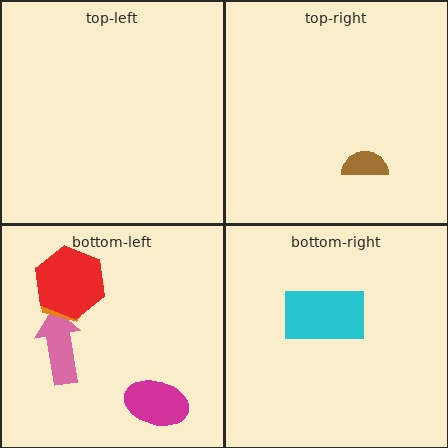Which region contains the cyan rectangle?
The bottom-right region.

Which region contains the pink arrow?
The bottom-left region.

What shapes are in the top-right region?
The brown semicircle.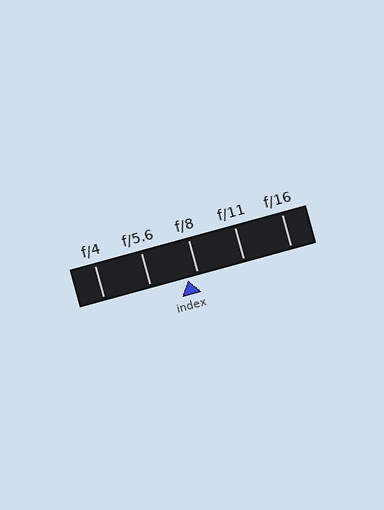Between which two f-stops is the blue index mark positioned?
The index mark is between f/5.6 and f/8.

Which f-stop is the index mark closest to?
The index mark is closest to f/8.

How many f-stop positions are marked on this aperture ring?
There are 5 f-stop positions marked.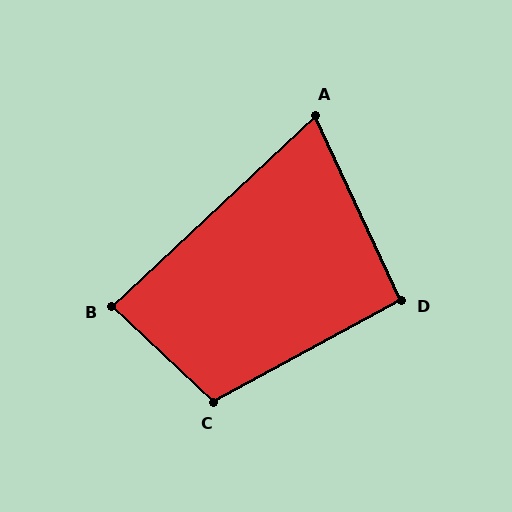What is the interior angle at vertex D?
Approximately 93 degrees (approximately right).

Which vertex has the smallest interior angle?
A, at approximately 72 degrees.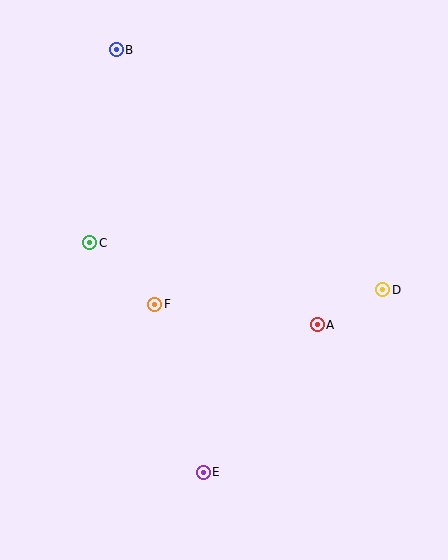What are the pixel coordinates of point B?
Point B is at (116, 50).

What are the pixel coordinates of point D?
Point D is at (383, 290).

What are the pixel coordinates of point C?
Point C is at (90, 243).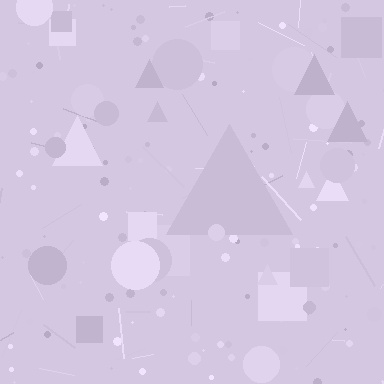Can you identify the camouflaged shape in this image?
The camouflaged shape is a triangle.